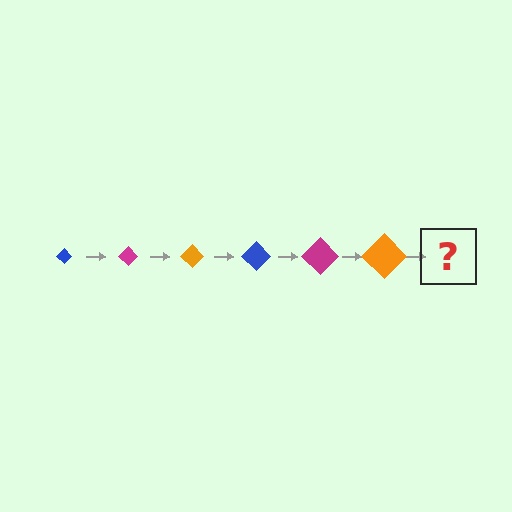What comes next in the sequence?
The next element should be a blue diamond, larger than the previous one.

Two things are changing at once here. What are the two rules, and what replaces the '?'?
The two rules are that the diamond grows larger each step and the color cycles through blue, magenta, and orange. The '?' should be a blue diamond, larger than the previous one.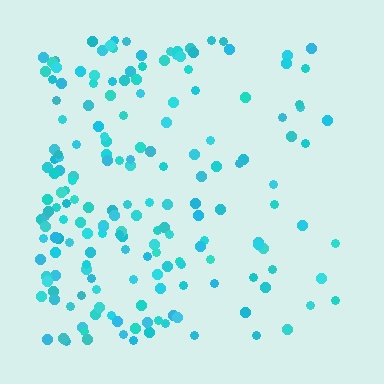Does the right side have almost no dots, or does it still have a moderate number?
Still a moderate number, just noticeably fewer than the left.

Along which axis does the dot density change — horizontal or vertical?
Horizontal.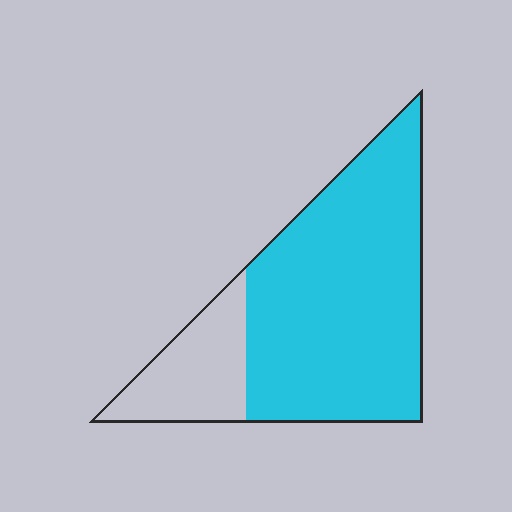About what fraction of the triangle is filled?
About four fifths (4/5).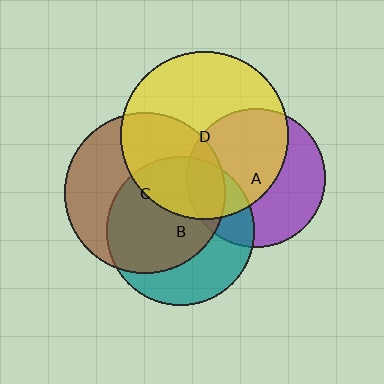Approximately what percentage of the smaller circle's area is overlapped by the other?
Approximately 15%.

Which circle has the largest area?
Circle D (yellow).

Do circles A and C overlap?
Yes.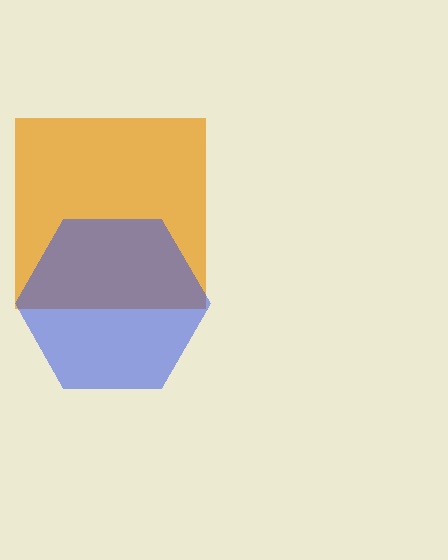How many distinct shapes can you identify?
There are 2 distinct shapes: an orange square, a blue hexagon.